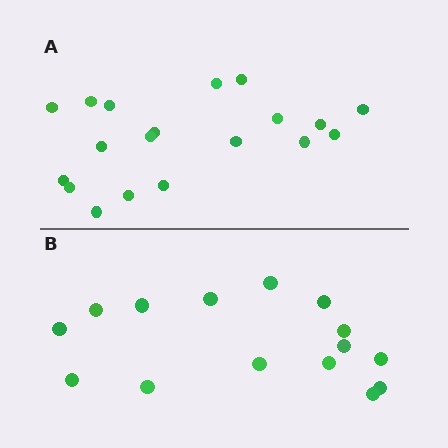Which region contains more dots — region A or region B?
Region A (the top region) has more dots.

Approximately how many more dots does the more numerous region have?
Region A has about 4 more dots than region B.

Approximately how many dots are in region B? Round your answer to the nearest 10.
About 20 dots. (The exact count is 15, which rounds to 20.)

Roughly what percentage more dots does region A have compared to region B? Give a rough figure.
About 25% more.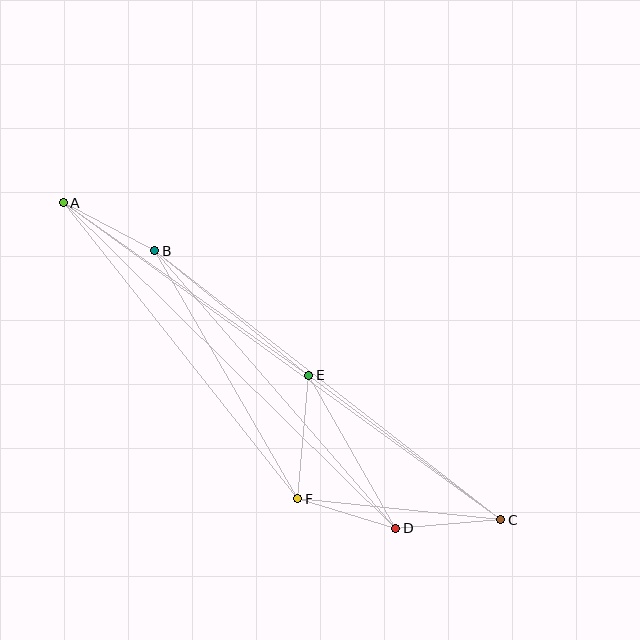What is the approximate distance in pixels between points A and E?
The distance between A and E is approximately 300 pixels.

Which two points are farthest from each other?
Points A and C are farthest from each other.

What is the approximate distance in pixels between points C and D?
The distance between C and D is approximately 105 pixels.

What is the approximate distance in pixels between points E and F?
The distance between E and F is approximately 124 pixels.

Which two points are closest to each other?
Points D and F are closest to each other.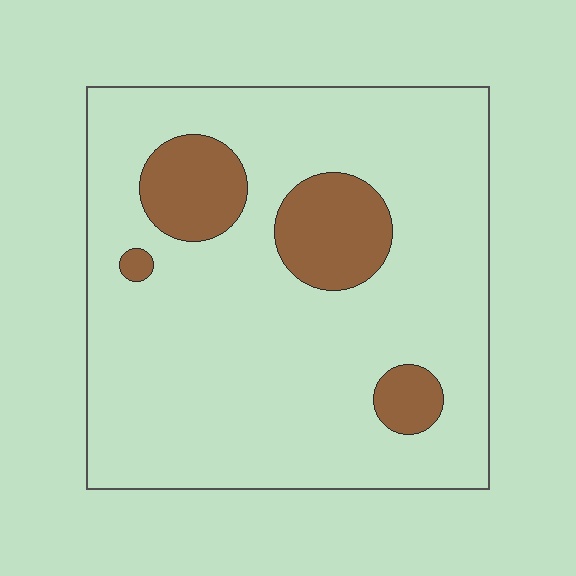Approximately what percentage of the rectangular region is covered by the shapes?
Approximately 15%.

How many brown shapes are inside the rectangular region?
4.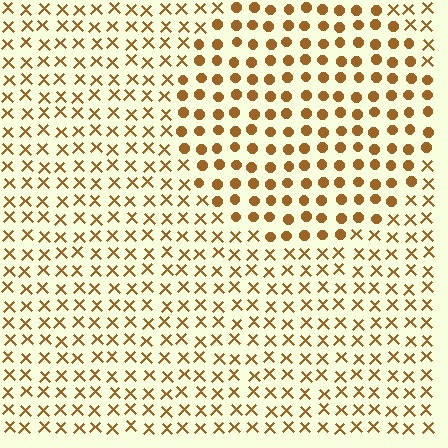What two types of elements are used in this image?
The image uses circles inside the circle region and X marks outside it.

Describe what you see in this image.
The image is filled with small brown elements arranged in a uniform grid. A circle-shaped region contains circles, while the surrounding area contains X marks. The boundary is defined purely by the change in element shape.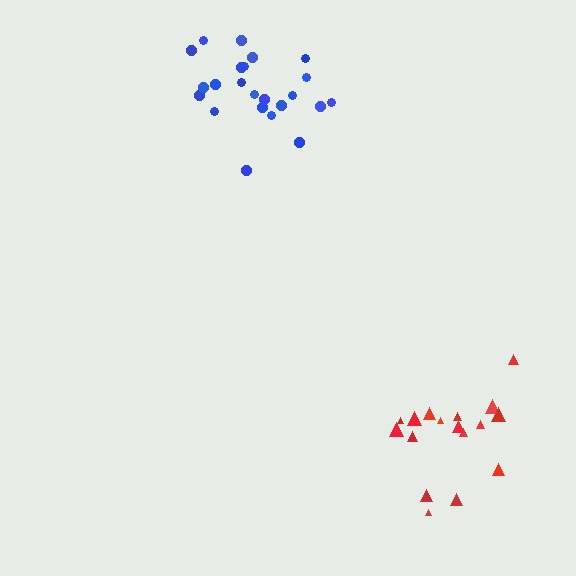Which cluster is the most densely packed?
Red.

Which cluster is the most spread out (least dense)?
Blue.